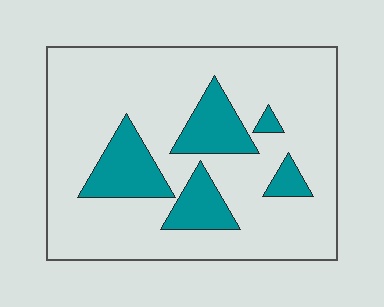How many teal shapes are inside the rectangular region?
5.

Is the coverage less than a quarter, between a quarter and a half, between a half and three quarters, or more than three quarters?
Less than a quarter.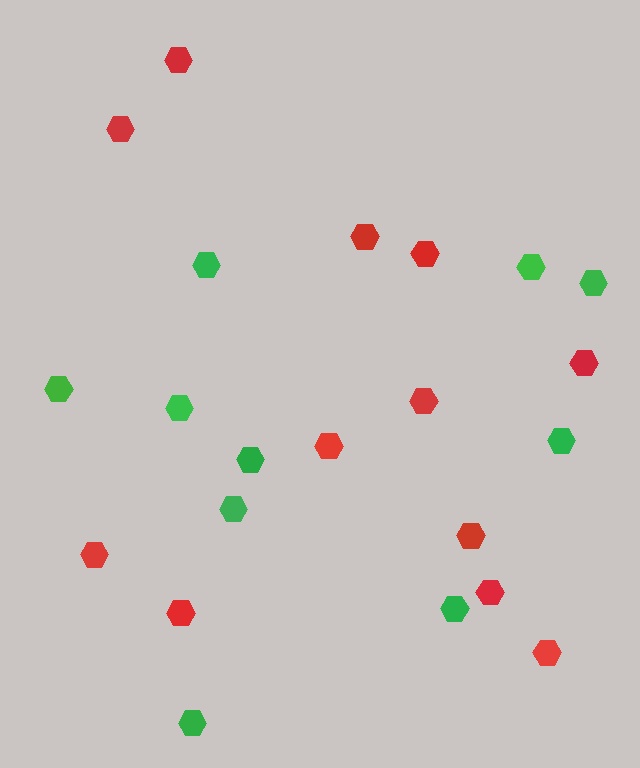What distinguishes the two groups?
There are 2 groups: one group of red hexagons (12) and one group of green hexagons (10).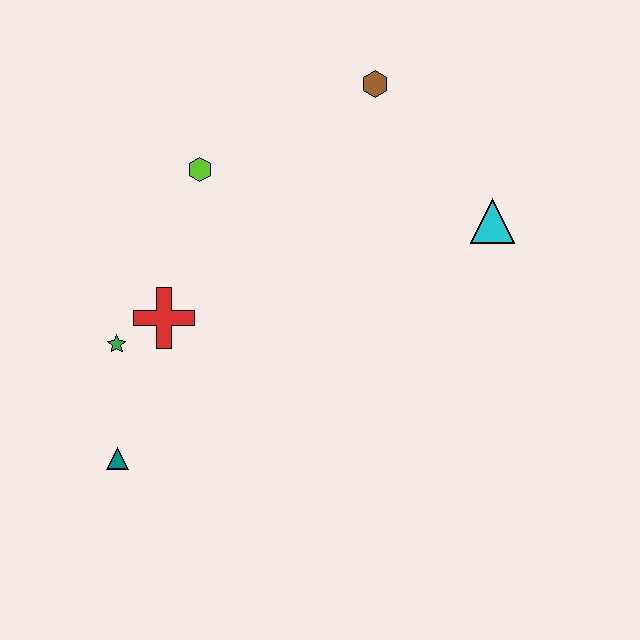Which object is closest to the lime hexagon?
The red cross is closest to the lime hexagon.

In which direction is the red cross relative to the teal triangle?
The red cross is above the teal triangle.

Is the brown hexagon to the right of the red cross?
Yes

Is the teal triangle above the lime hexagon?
No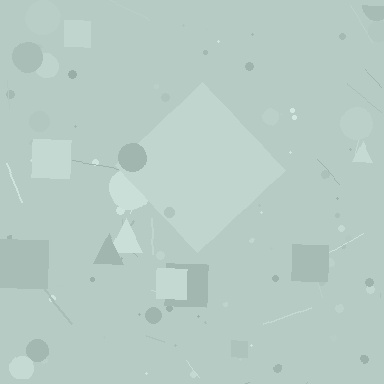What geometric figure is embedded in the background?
A diamond is embedded in the background.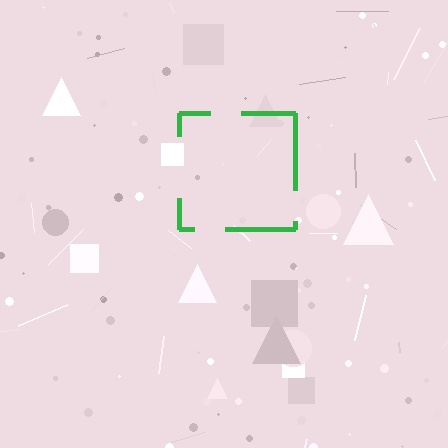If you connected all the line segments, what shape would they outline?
They would outline a square.